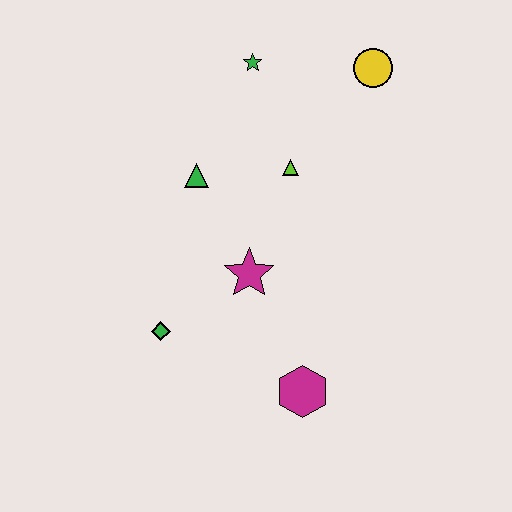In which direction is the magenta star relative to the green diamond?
The magenta star is to the right of the green diamond.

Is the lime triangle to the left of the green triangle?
No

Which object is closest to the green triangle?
The lime triangle is closest to the green triangle.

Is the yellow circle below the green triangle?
No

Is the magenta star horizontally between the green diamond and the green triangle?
No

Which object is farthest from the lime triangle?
The magenta hexagon is farthest from the lime triangle.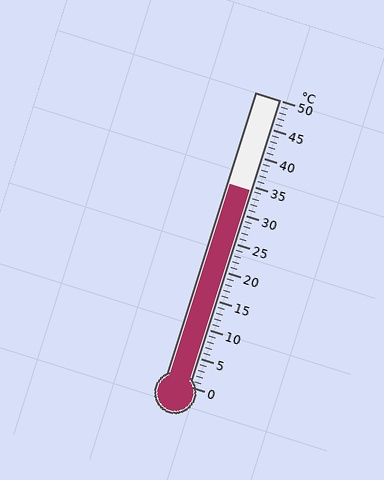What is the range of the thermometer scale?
The thermometer scale ranges from 0°C to 50°C.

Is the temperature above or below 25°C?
The temperature is above 25°C.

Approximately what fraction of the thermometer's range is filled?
The thermometer is filled to approximately 70% of its range.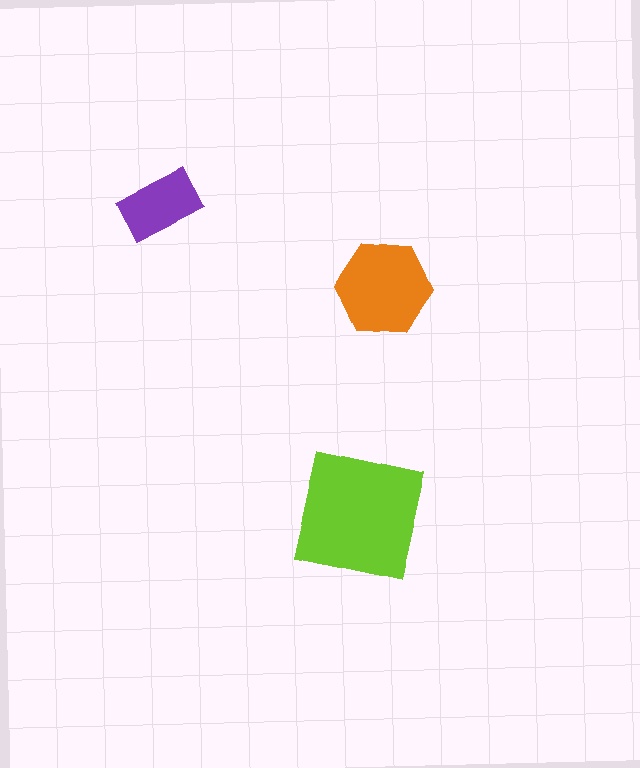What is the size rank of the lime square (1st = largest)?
1st.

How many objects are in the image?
There are 3 objects in the image.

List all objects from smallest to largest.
The purple rectangle, the orange hexagon, the lime square.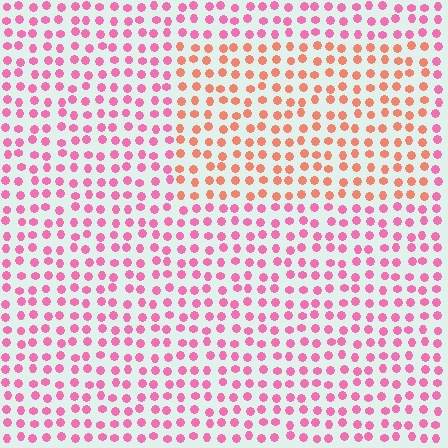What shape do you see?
I see a rectangle.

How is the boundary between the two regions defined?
The boundary is defined purely by a slight shift in hue (about 41 degrees). Spacing, size, and orientation are identical on both sides.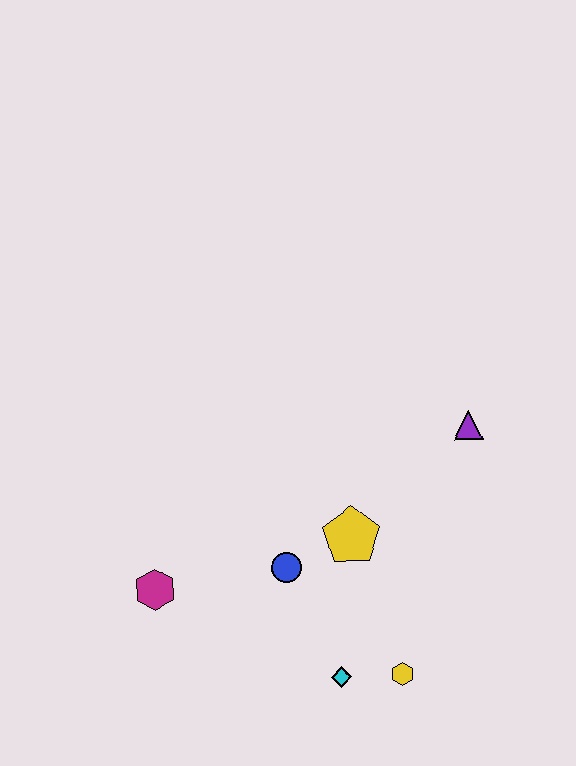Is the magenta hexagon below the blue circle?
Yes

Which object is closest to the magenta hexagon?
The blue circle is closest to the magenta hexagon.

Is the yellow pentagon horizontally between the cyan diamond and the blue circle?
No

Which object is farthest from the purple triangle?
The magenta hexagon is farthest from the purple triangle.